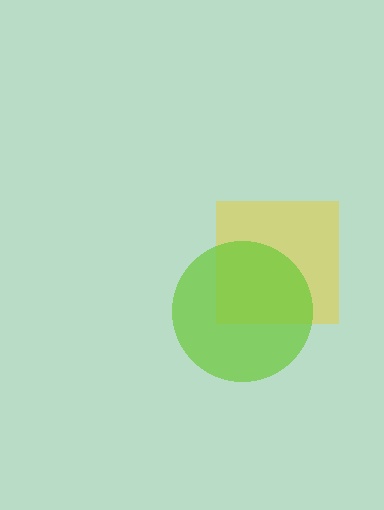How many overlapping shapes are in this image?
There are 2 overlapping shapes in the image.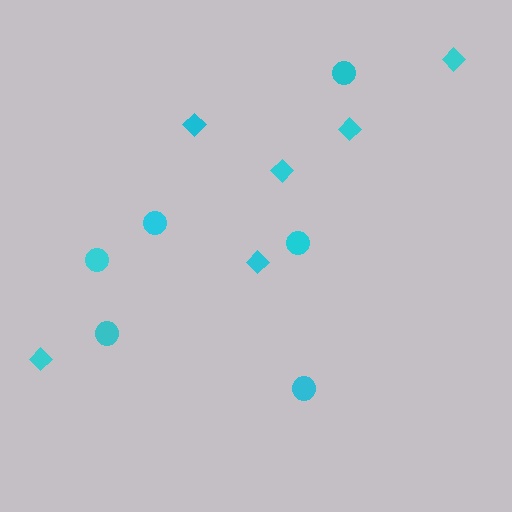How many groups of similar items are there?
There are 2 groups: one group of circles (6) and one group of diamonds (6).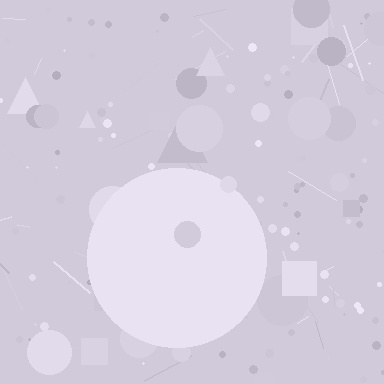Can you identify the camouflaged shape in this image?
The camouflaged shape is a circle.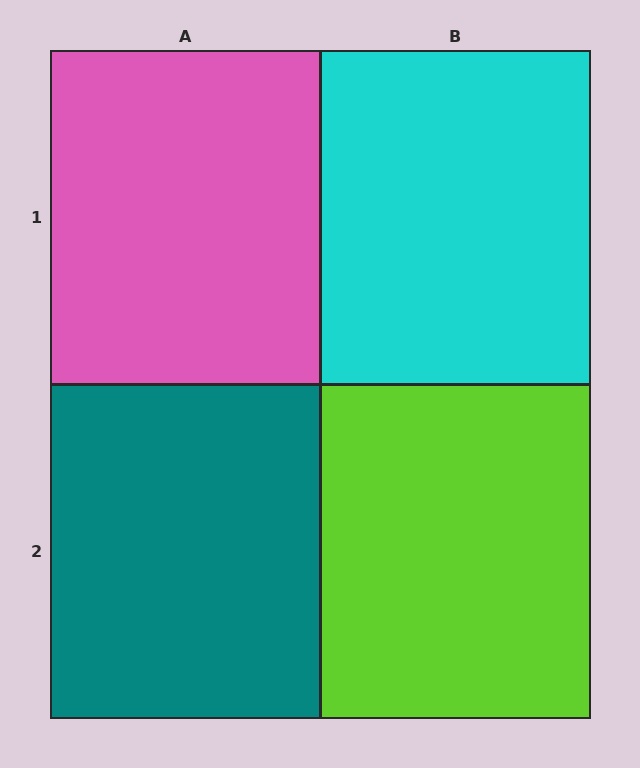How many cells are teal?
1 cell is teal.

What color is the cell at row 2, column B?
Lime.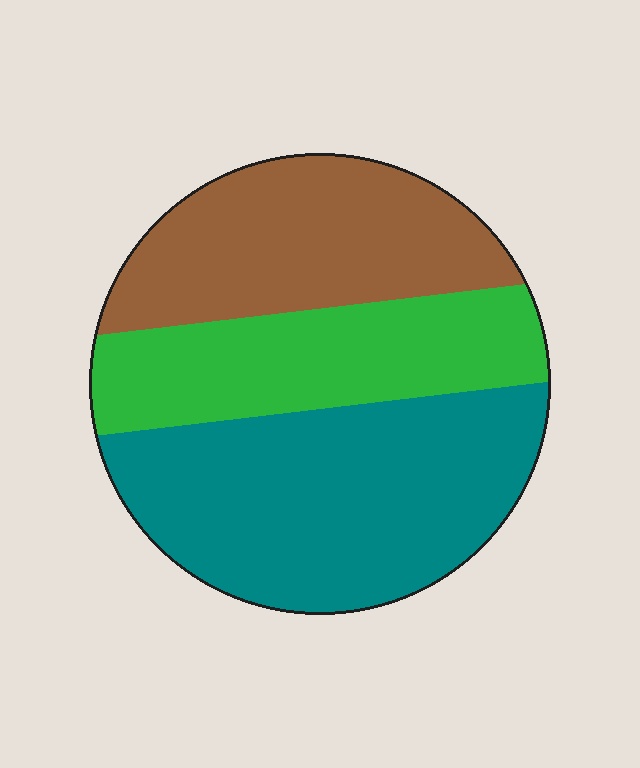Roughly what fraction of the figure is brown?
Brown takes up about one third (1/3) of the figure.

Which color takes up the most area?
Teal, at roughly 45%.